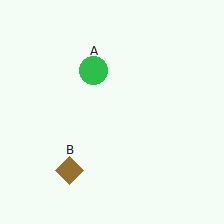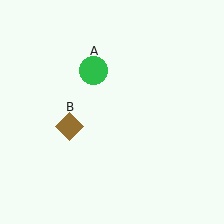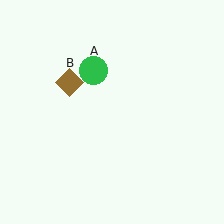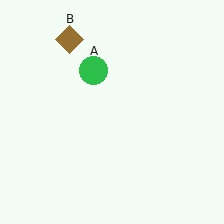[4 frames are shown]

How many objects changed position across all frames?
1 object changed position: brown diamond (object B).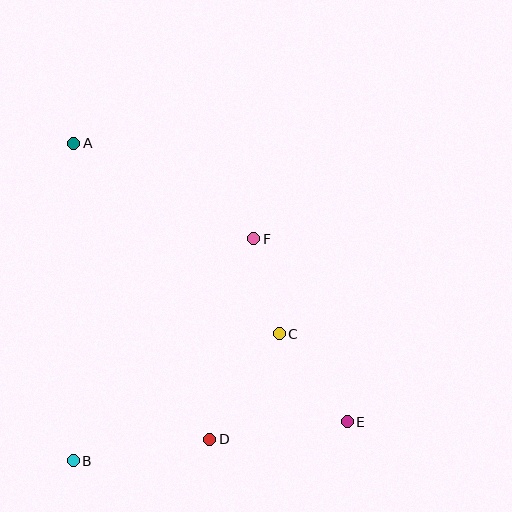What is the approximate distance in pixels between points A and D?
The distance between A and D is approximately 326 pixels.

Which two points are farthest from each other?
Points A and E are farthest from each other.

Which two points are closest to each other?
Points C and F are closest to each other.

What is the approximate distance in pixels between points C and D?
The distance between C and D is approximately 126 pixels.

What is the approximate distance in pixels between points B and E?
The distance between B and E is approximately 276 pixels.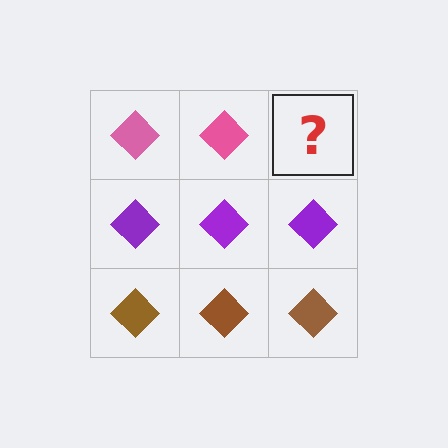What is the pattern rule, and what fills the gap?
The rule is that each row has a consistent color. The gap should be filled with a pink diamond.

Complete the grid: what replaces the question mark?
The question mark should be replaced with a pink diamond.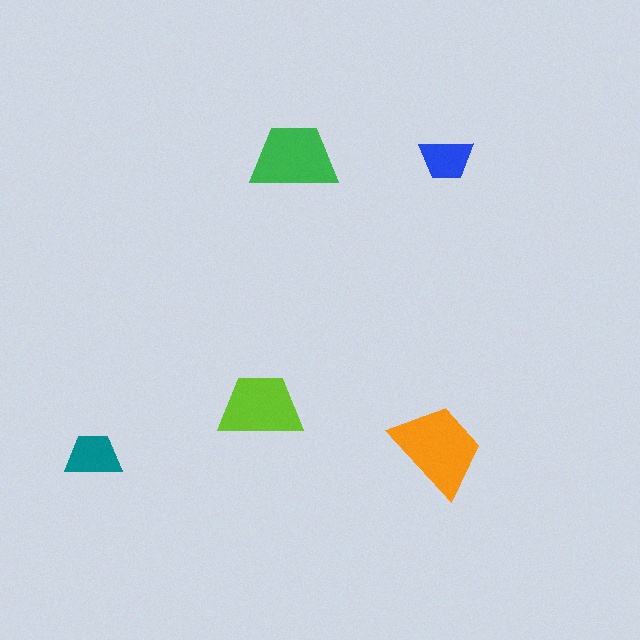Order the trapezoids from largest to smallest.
the orange one, the green one, the lime one, the teal one, the blue one.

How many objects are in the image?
There are 5 objects in the image.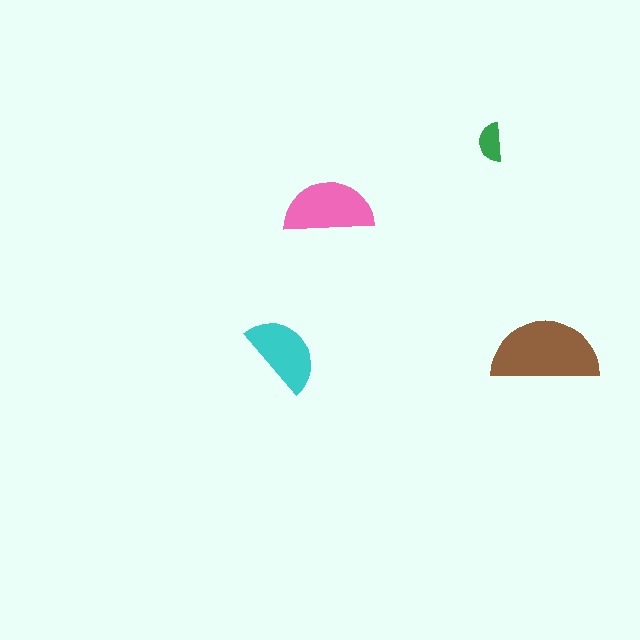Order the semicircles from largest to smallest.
the brown one, the pink one, the cyan one, the green one.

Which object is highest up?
The green semicircle is topmost.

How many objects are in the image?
There are 4 objects in the image.